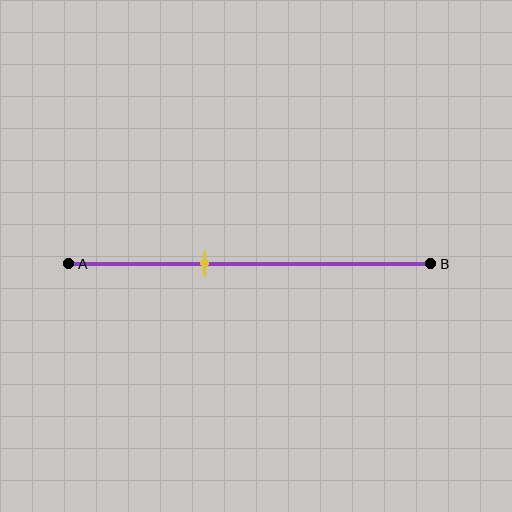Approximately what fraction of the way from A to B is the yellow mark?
The yellow mark is approximately 40% of the way from A to B.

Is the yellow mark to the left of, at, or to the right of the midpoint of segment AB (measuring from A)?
The yellow mark is to the left of the midpoint of segment AB.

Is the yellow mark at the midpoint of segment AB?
No, the mark is at about 40% from A, not at the 50% midpoint.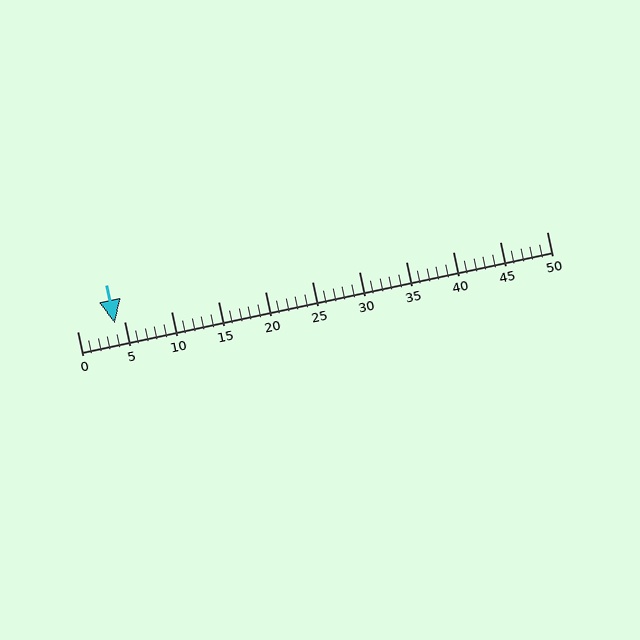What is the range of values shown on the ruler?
The ruler shows values from 0 to 50.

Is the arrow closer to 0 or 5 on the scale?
The arrow is closer to 5.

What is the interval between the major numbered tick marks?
The major tick marks are spaced 5 units apart.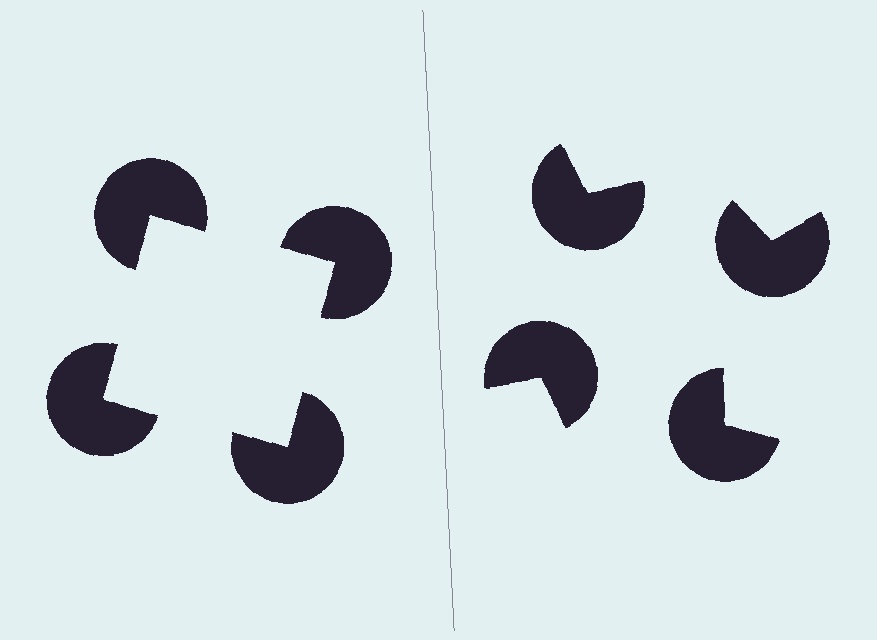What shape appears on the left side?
An illusory square.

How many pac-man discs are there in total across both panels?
8 — 4 on each side.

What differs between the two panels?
The pac-man discs are positioned identically on both sides; only the wedge orientations differ. On the left they align to a square; on the right they are misaligned.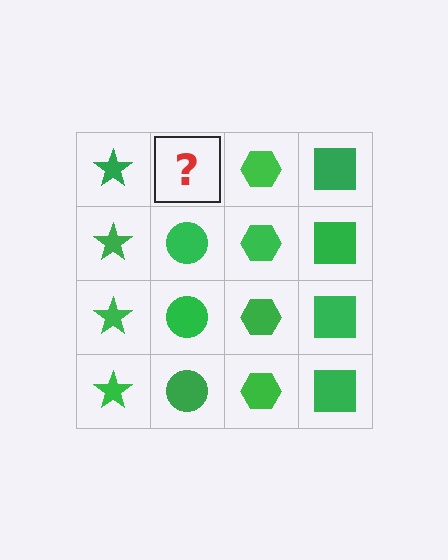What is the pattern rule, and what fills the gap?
The rule is that each column has a consistent shape. The gap should be filled with a green circle.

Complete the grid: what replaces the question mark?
The question mark should be replaced with a green circle.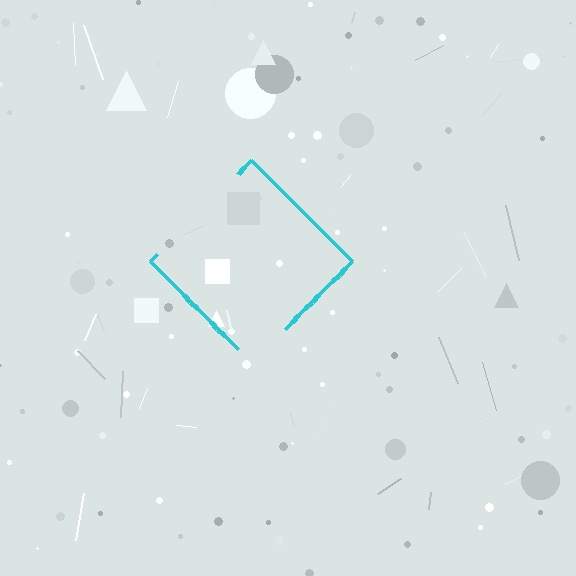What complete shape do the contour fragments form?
The contour fragments form a diamond.